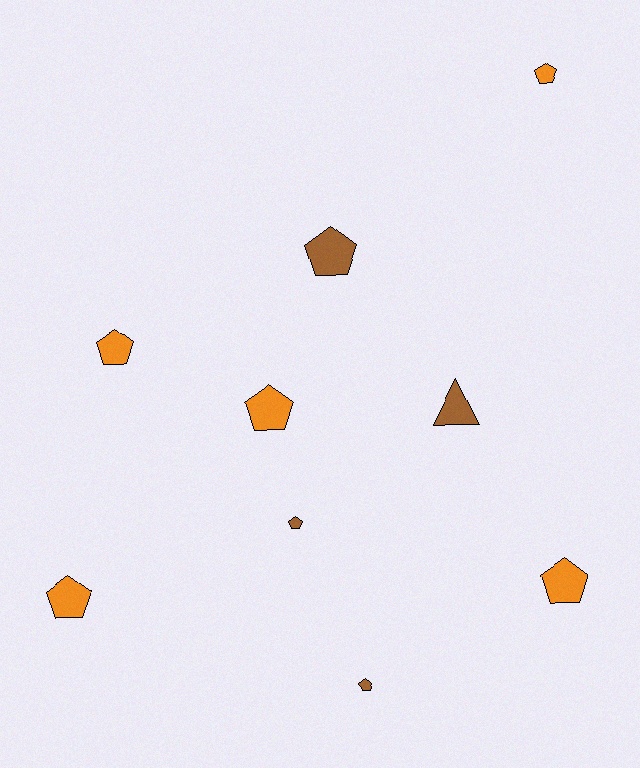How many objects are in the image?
There are 9 objects.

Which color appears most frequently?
Orange, with 5 objects.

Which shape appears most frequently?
Pentagon, with 8 objects.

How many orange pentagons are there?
There are 5 orange pentagons.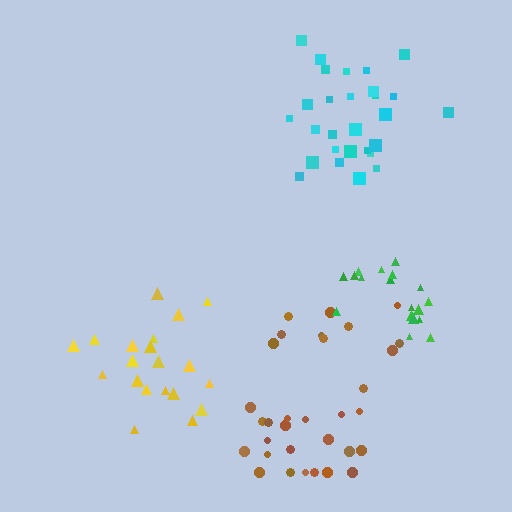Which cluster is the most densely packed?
Green.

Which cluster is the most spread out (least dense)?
Brown.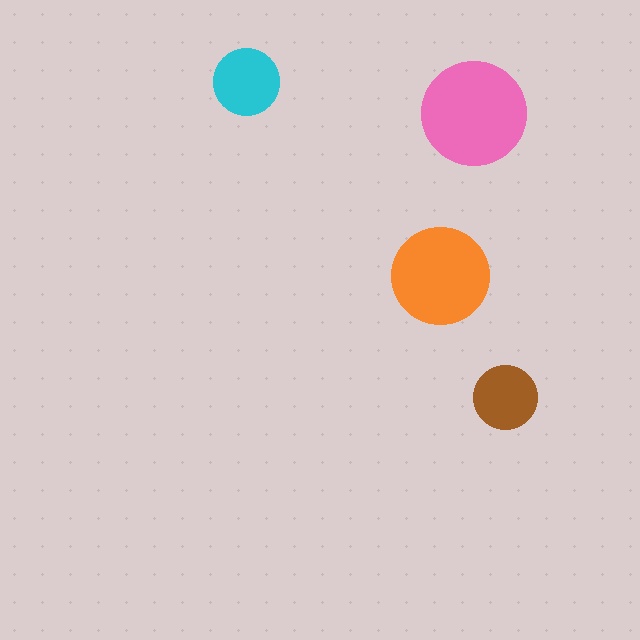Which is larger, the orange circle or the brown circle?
The orange one.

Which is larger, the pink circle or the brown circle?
The pink one.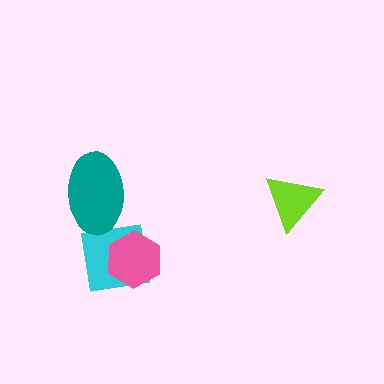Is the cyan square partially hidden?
Yes, it is partially covered by another shape.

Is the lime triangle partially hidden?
No, no other shape covers it.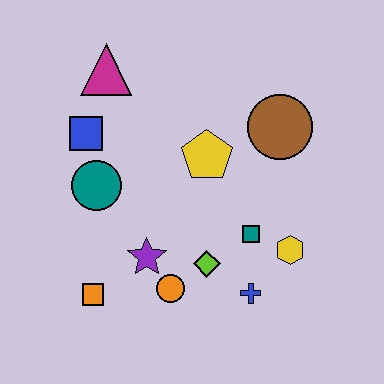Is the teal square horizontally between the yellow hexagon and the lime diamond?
Yes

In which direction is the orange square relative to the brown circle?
The orange square is to the left of the brown circle.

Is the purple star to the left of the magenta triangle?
No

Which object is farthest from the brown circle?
The orange square is farthest from the brown circle.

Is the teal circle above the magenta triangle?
No